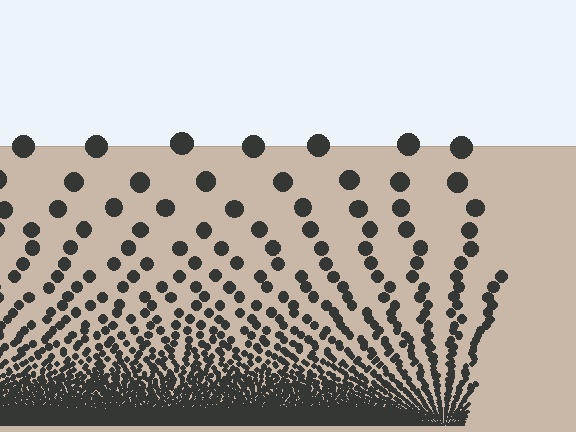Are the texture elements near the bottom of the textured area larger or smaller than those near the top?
Smaller. The gradient is inverted — elements near the bottom are smaller and denser.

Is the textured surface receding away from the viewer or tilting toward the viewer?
The surface appears to tilt toward the viewer. Texture elements get larger and sparser toward the top.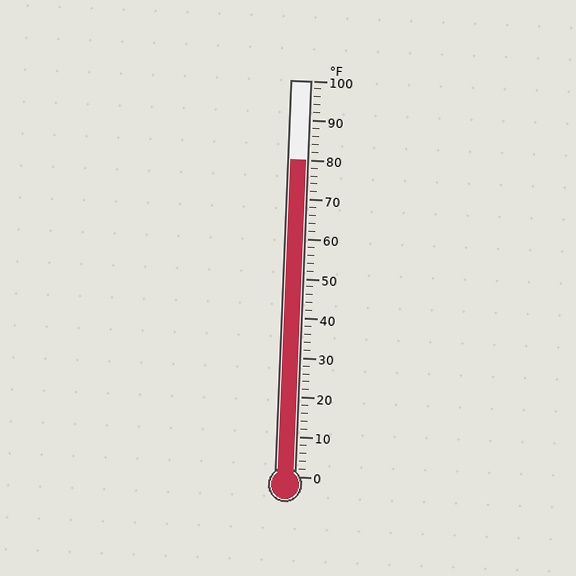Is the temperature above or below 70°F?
The temperature is above 70°F.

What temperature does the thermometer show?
The thermometer shows approximately 80°F.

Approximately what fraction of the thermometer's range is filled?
The thermometer is filled to approximately 80% of its range.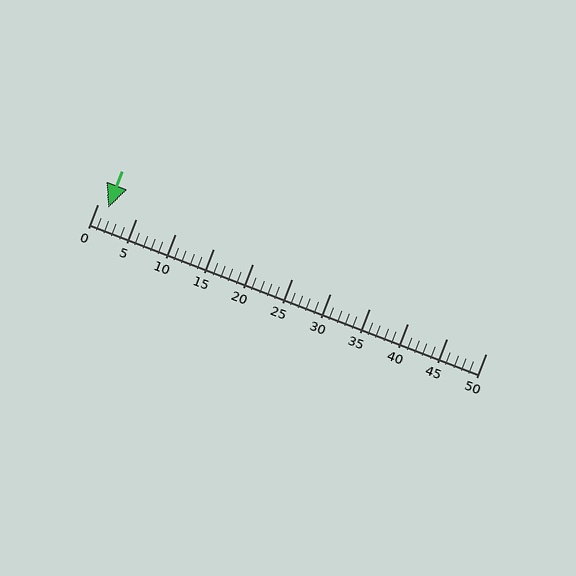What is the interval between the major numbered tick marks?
The major tick marks are spaced 5 units apart.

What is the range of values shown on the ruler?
The ruler shows values from 0 to 50.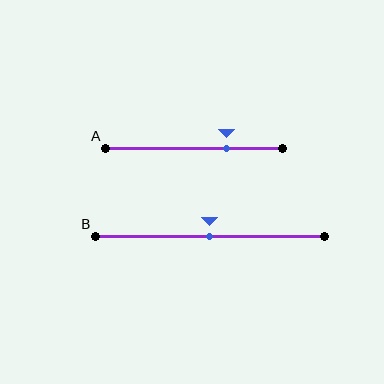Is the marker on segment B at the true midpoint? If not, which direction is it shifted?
Yes, the marker on segment B is at the true midpoint.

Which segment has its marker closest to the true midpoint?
Segment B has its marker closest to the true midpoint.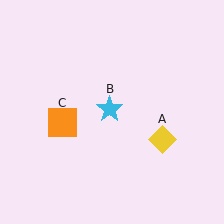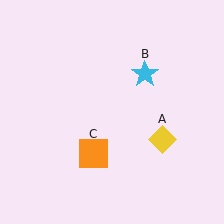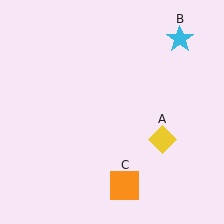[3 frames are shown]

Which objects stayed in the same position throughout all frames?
Yellow diamond (object A) remained stationary.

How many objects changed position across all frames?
2 objects changed position: cyan star (object B), orange square (object C).